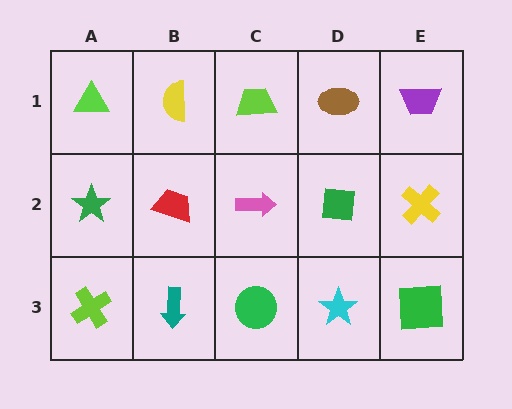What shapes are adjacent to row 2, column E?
A purple trapezoid (row 1, column E), a green square (row 3, column E), a green square (row 2, column D).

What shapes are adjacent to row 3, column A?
A green star (row 2, column A), a teal arrow (row 3, column B).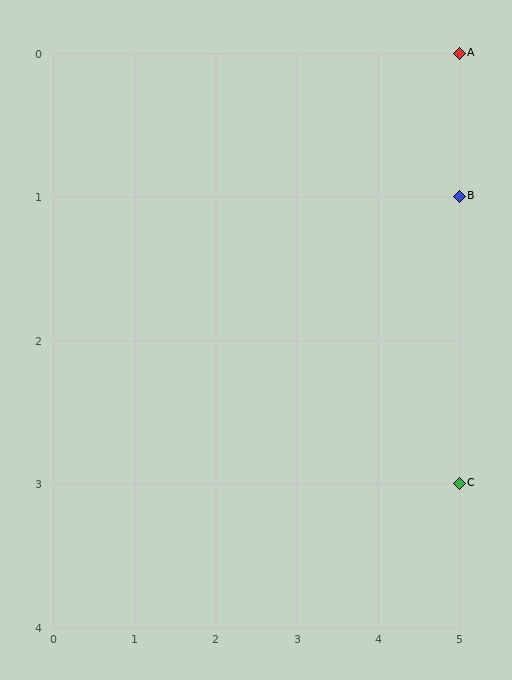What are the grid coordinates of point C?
Point C is at grid coordinates (5, 3).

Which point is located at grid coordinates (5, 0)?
Point A is at (5, 0).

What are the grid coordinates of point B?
Point B is at grid coordinates (5, 1).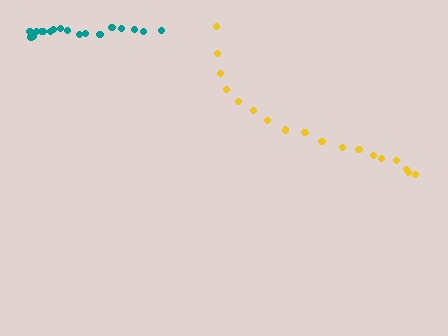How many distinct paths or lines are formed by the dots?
There are 2 distinct paths.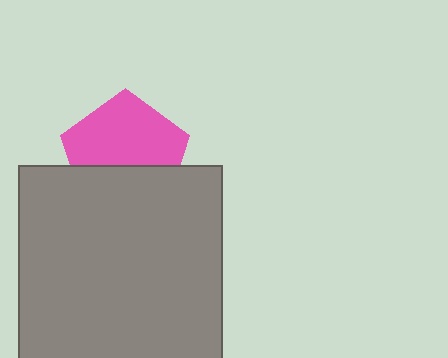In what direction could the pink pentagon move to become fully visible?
The pink pentagon could move up. That would shift it out from behind the gray square entirely.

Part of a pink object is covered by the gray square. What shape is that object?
It is a pentagon.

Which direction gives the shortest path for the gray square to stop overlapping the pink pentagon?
Moving down gives the shortest separation.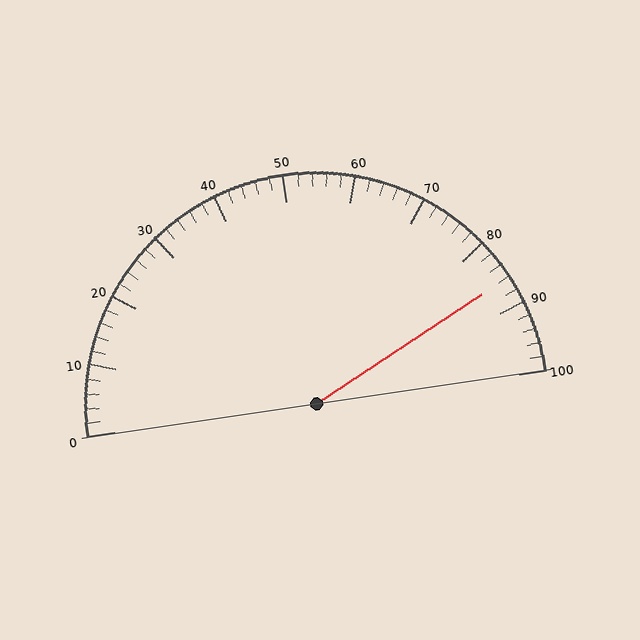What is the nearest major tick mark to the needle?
The nearest major tick mark is 90.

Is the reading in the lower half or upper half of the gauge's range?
The reading is in the upper half of the range (0 to 100).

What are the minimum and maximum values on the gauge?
The gauge ranges from 0 to 100.